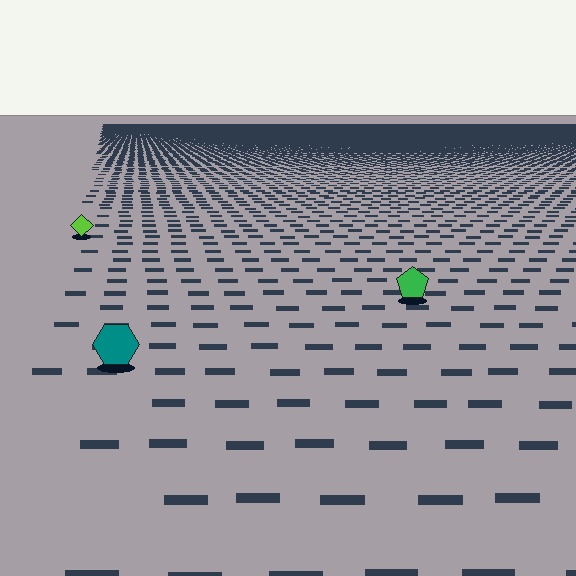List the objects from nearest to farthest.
From nearest to farthest: the teal hexagon, the green pentagon, the lime diamond.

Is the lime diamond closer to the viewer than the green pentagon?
No. The green pentagon is closer — you can tell from the texture gradient: the ground texture is coarser near it.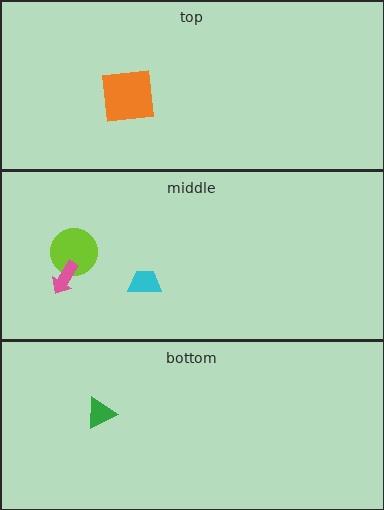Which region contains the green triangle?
The bottom region.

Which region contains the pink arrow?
The middle region.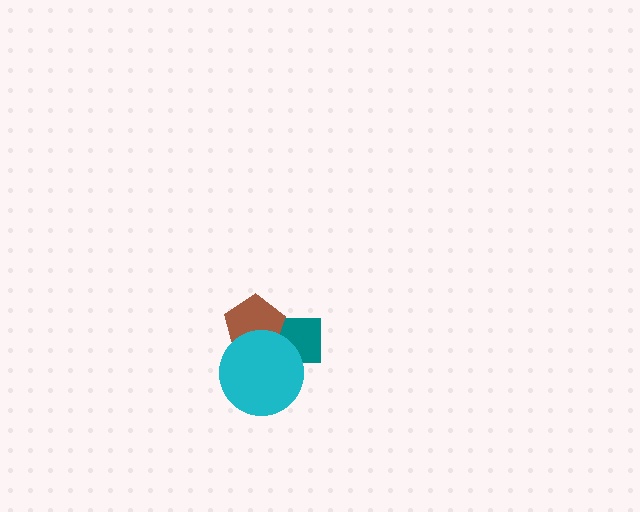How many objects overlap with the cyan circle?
2 objects overlap with the cyan circle.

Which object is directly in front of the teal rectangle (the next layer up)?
The brown pentagon is directly in front of the teal rectangle.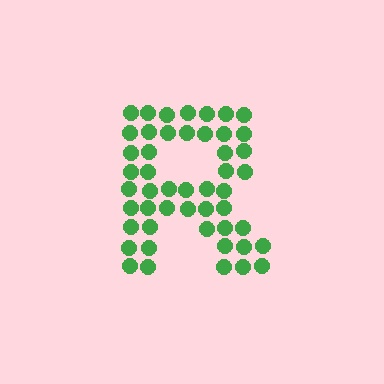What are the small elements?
The small elements are circles.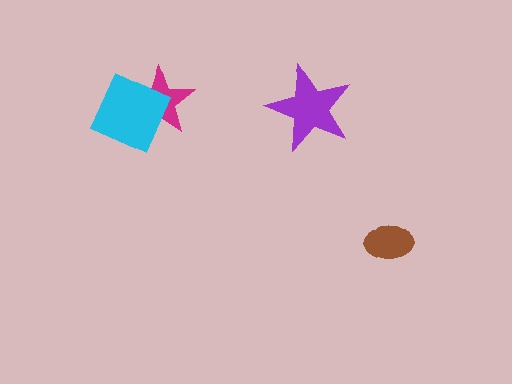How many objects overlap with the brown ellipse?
0 objects overlap with the brown ellipse.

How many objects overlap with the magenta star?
1 object overlaps with the magenta star.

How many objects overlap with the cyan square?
1 object overlaps with the cyan square.